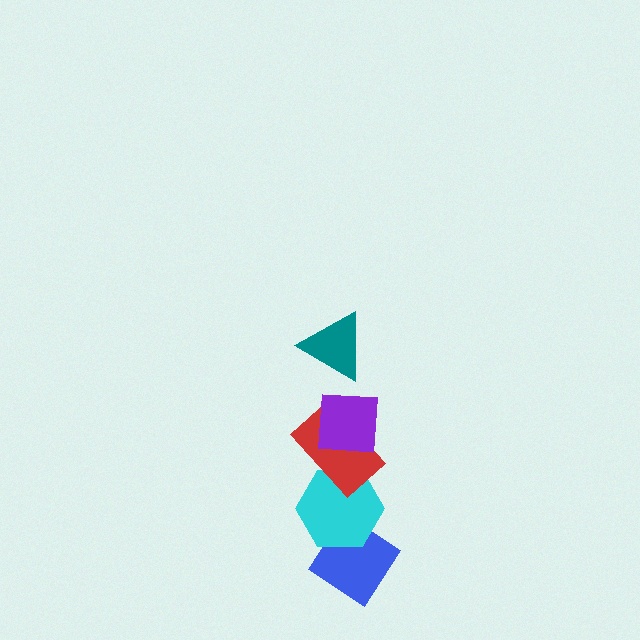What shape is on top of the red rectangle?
The purple square is on top of the red rectangle.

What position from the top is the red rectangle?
The red rectangle is 3rd from the top.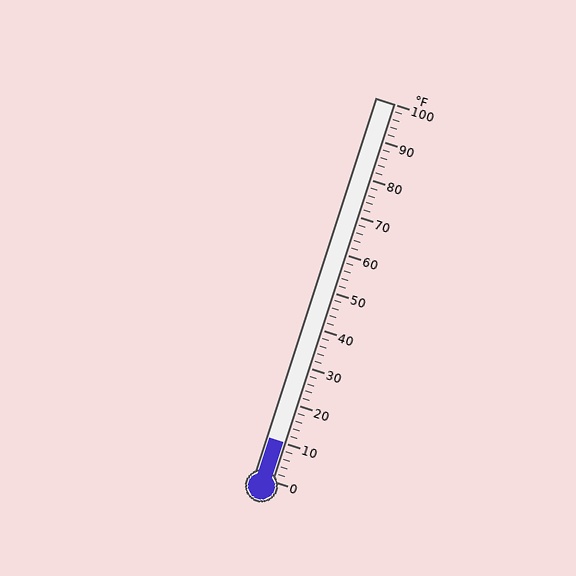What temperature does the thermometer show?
The thermometer shows approximately 10°F.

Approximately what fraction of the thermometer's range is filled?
The thermometer is filled to approximately 10% of its range.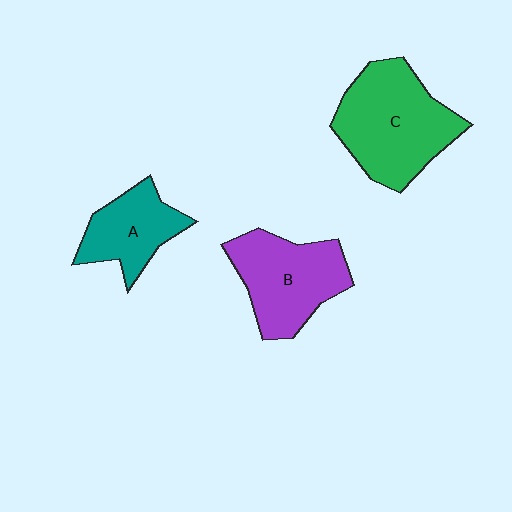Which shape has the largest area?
Shape C (green).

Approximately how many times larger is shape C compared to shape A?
Approximately 1.7 times.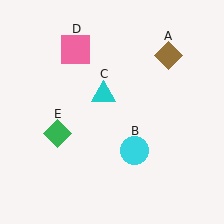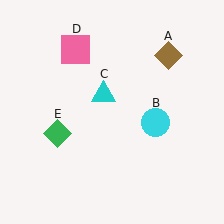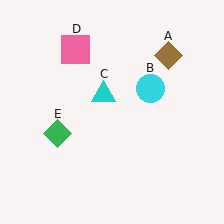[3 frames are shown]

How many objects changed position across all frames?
1 object changed position: cyan circle (object B).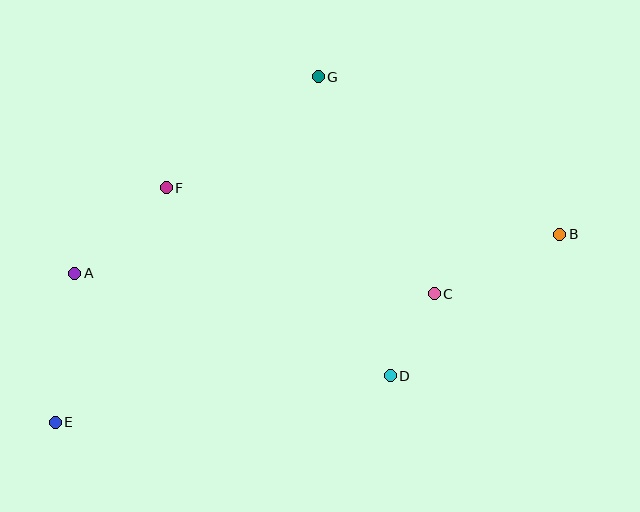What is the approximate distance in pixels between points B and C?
The distance between B and C is approximately 139 pixels.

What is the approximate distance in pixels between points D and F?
The distance between D and F is approximately 292 pixels.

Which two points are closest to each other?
Points C and D are closest to each other.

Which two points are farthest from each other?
Points B and E are farthest from each other.